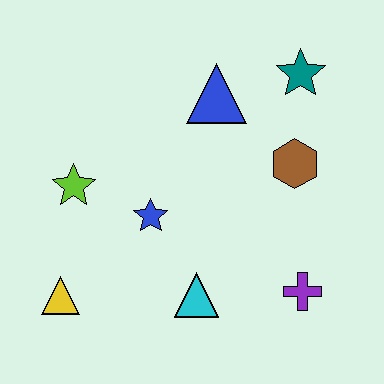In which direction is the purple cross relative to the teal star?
The purple cross is below the teal star.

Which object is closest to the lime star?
The blue star is closest to the lime star.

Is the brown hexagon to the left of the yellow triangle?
No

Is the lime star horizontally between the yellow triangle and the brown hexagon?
Yes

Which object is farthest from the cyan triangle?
The teal star is farthest from the cyan triangle.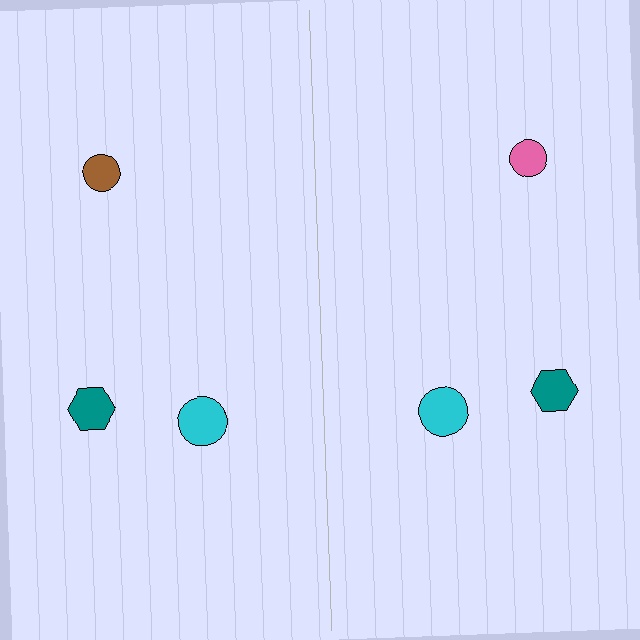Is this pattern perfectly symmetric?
No, the pattern is not perfectly symmetric. The pink circle on the right side breaks the symmetry — its mirror counterpart is brown.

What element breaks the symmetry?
The pink circle on the right side breaks the symmetry — its mirror counterpart is brown.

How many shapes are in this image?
There are 6 shapes in this image.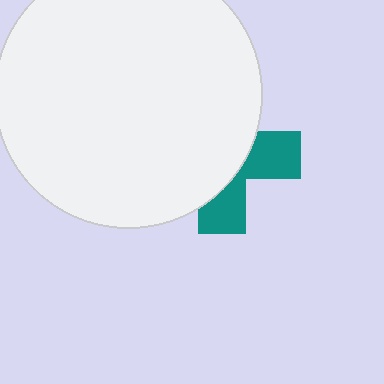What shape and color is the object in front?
The object in front is a white circle.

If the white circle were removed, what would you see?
You would see the complete teal cross.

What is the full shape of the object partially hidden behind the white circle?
The partially hidden object is a teal cross.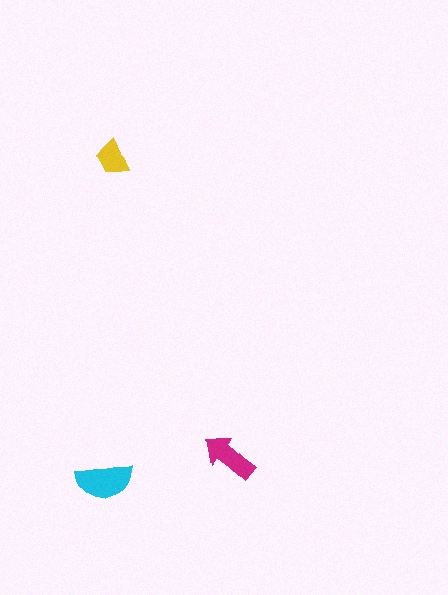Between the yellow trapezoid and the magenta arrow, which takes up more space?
The magenta arrow.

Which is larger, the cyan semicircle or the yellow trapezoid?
The cyan semicircle.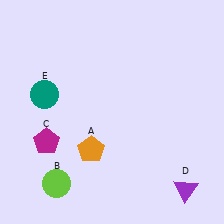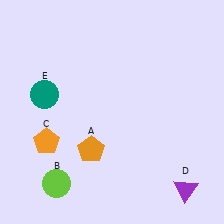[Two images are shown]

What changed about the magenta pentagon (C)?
In Image 1, C is magenta. In Image 2, it changed to orange.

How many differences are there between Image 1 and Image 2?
There is 1 difference between the two images.